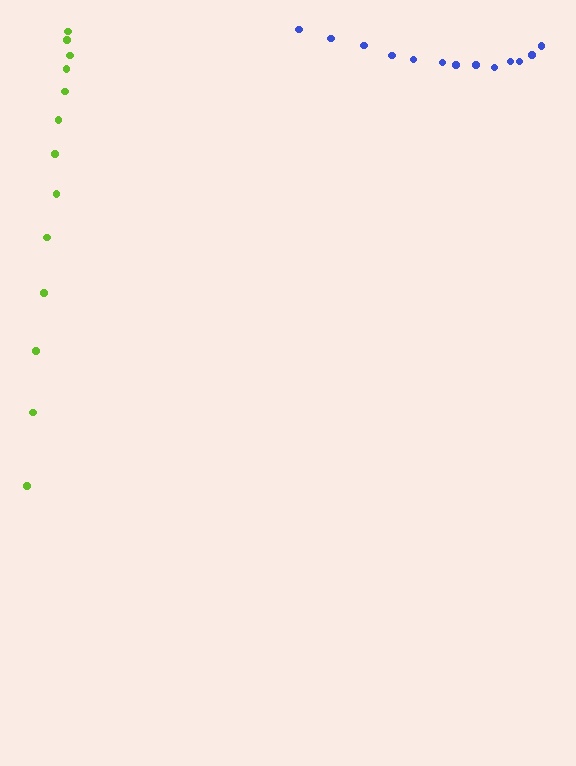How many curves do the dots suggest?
There are 2 distinct paths.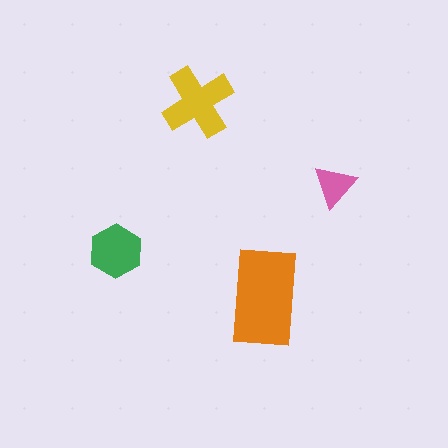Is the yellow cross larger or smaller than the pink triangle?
Larger.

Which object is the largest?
The orange rectangle.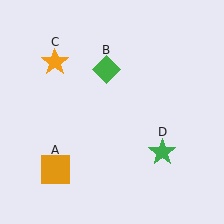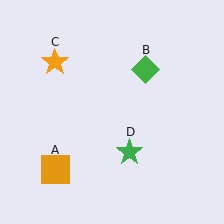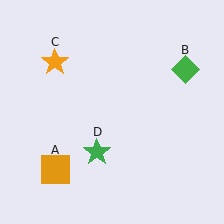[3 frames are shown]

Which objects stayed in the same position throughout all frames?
Orange square (object A) and orange star (object C) remained stationary.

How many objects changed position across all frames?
2 objects changed position: green diamond (object B), green star (object D).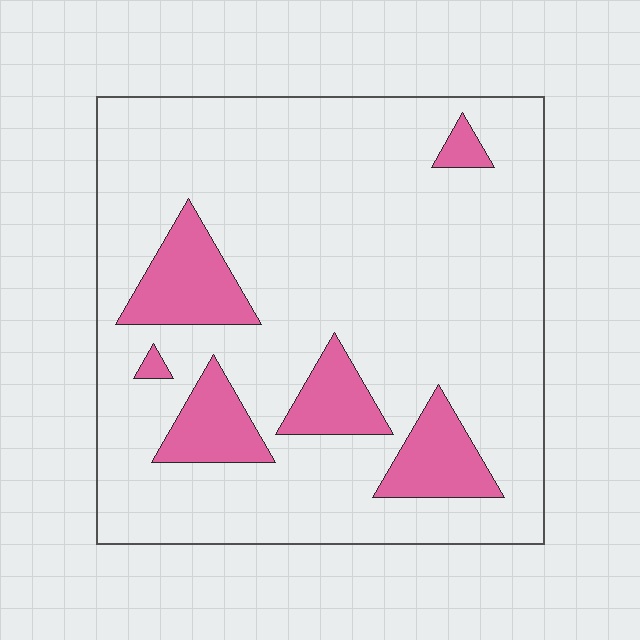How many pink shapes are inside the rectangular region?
6.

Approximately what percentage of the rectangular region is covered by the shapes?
Approximately 15%.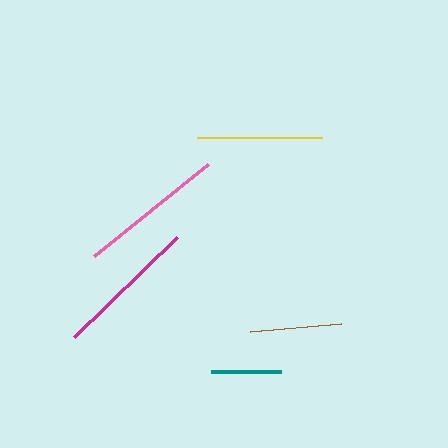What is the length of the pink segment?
The pink segment is approximately 146 pixels long.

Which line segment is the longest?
The pink line is the longest at approximately 146 pixels.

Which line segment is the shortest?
The teal line is the shortest at approximately 70 pixels.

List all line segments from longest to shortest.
From longest to shortest: pink, magenta, yellow, brown, teal.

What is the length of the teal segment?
The teal segment is approximately 70 pixels long.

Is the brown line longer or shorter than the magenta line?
The magenta line is longer than the brown line.